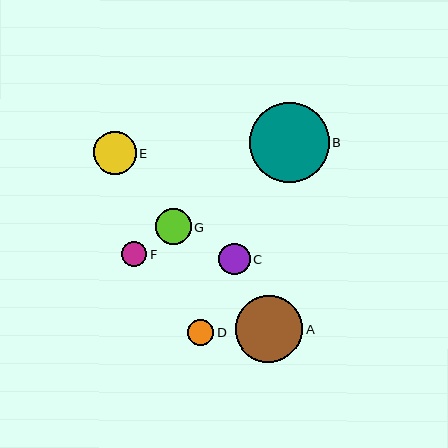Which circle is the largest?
Circle B is the largest with a size of approximately 80 pixels.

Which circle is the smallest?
Circle F is the smallest with a size of approximately 25 pixels.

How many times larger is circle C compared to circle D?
Circle C is approximately 1.2 times the size of circle D.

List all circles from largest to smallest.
From largest to smallest: B, A, E, G, C, D, F.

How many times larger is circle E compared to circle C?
Circle E is approximately 1.4 times the size of circle C.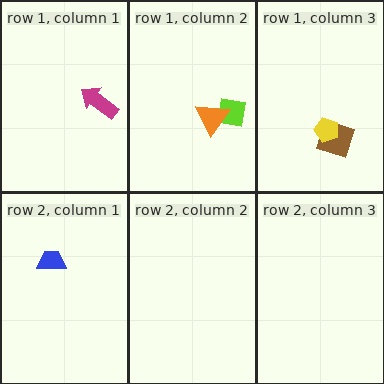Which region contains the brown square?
The row 1, column 3 region.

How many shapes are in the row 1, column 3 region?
2.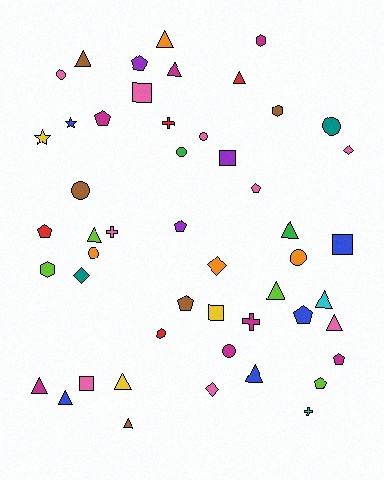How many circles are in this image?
There are 8 circles.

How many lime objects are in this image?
There are 4 lime objects.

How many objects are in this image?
There are 50 objects.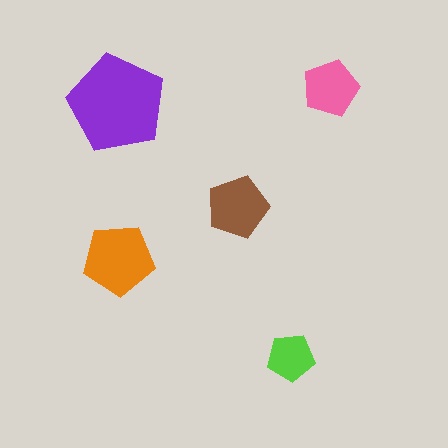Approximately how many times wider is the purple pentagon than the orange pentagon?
About 1.5 times wider.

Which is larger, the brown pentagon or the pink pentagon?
The brown one.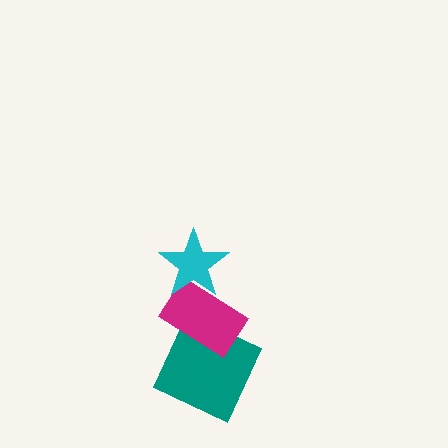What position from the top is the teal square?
The teal square is 3rd from the top.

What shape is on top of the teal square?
The magenta rectangle is on top of the teal square.